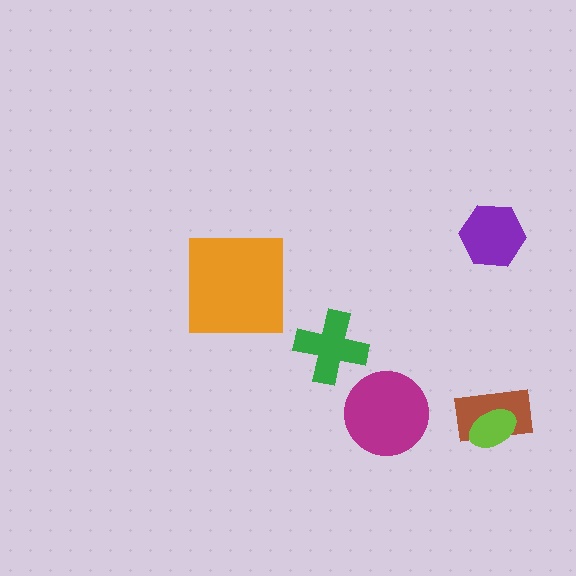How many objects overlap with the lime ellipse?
1 object overlaps with the lime ellipse.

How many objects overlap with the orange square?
0 objects overlap with the orange square.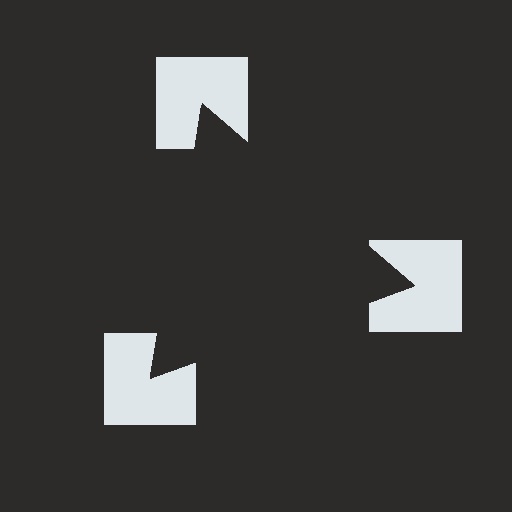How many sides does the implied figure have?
3 sides.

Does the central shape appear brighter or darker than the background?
It typically appears slightly darker than the background, even though no actual brightness change is drawn.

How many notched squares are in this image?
There are 3 — one at each vertex of the illusory triangle.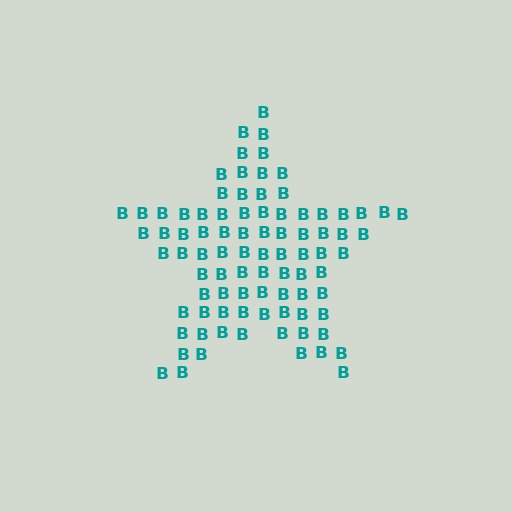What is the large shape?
The large shape is a star.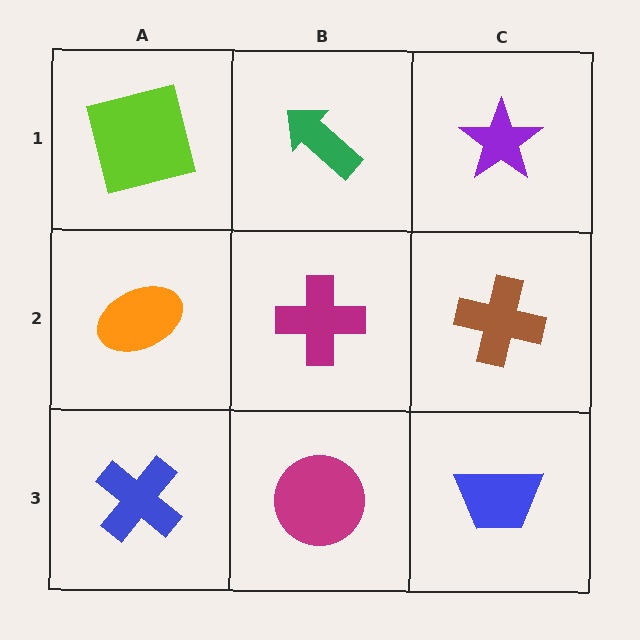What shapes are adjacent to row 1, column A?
An orange ellipse (row 2, column A), a green arrow (row 1, column B).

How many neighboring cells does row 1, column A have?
2.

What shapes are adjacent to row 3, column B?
A magenta cross (row 2, column B), a blue cross (row 3, column A), a blue trapezoid (row 3, column C).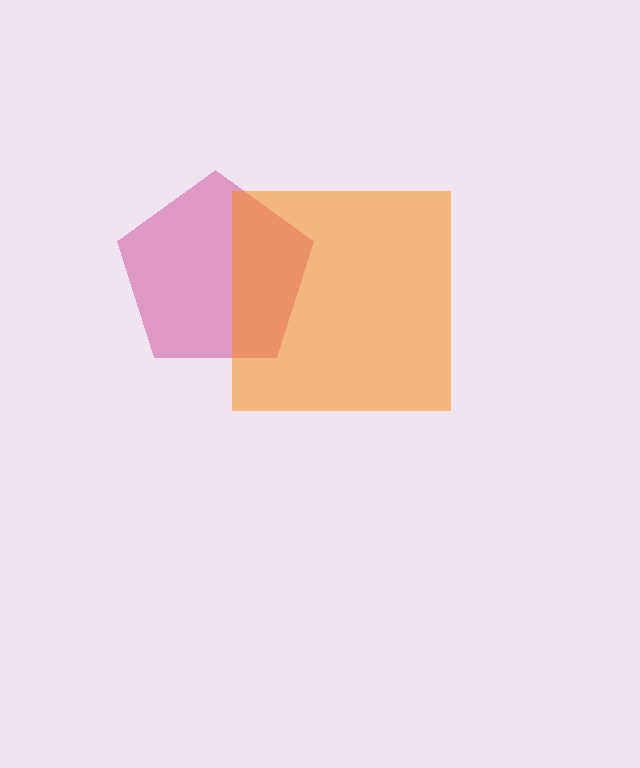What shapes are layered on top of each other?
The layered shapes are: a magenta pentagon, an orange square.